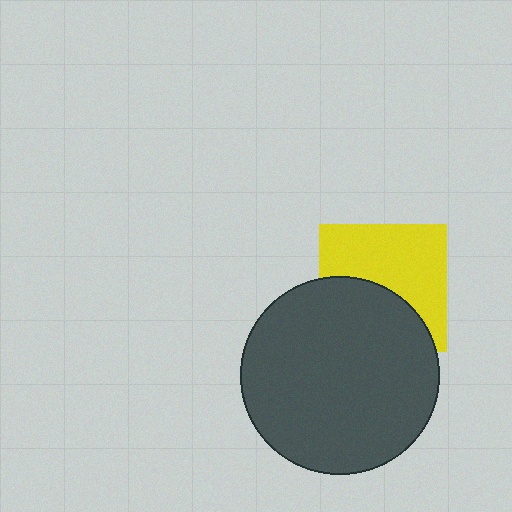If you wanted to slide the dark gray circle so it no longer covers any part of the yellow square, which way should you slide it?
Slide it down — that is the most direct way to separate the two shapes.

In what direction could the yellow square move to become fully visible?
The yellow square could move up. That would shift it out from behind the dark gray circle entirely.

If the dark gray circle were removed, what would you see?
You would see the complete yellow square.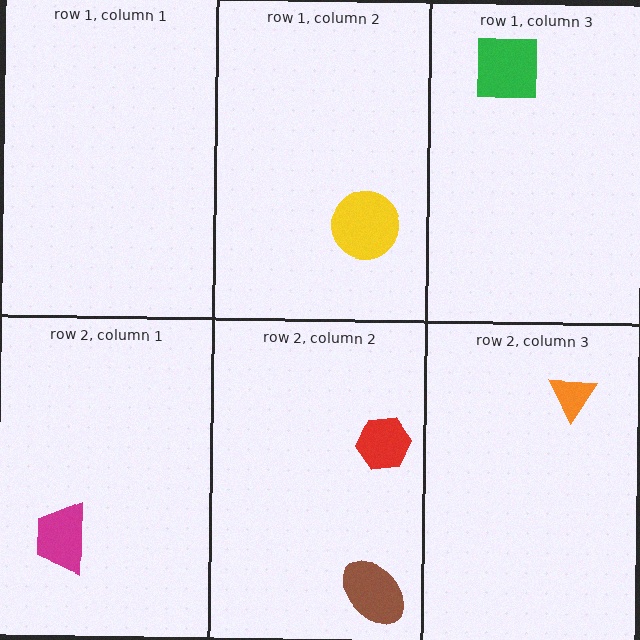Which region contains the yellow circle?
The row 1, column 2 region.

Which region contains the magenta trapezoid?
The row 2, column 1 region.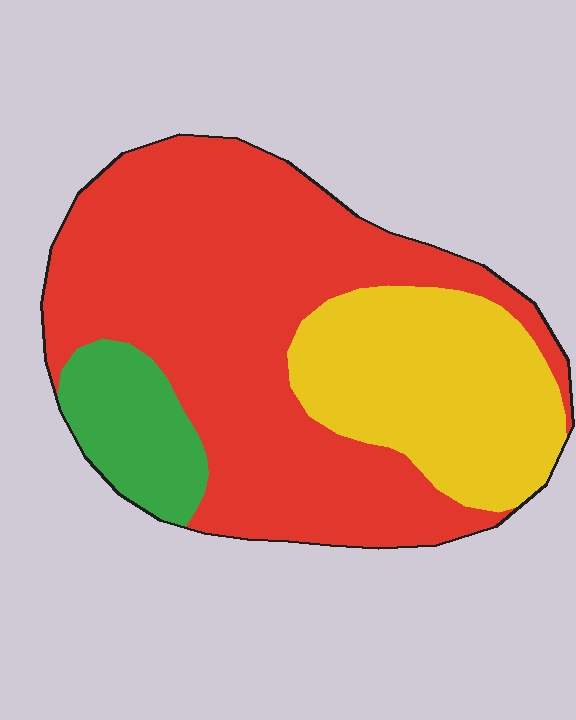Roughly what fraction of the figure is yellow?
Yellow covers around 25% of the figure.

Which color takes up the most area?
Red, at roughly 60%.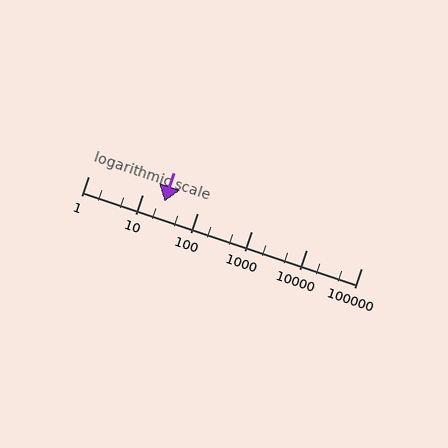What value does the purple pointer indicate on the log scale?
The pointer indicates approximately 25.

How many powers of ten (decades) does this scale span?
The scale spans 5 decades, from 1 to 100000.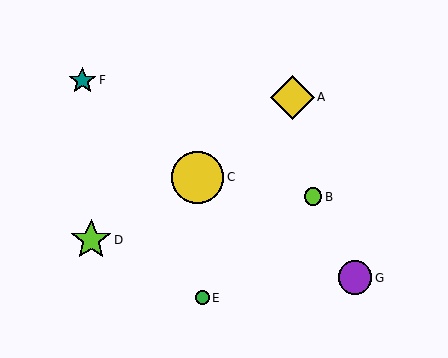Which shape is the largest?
The yellow circle (labeled C) is the largest.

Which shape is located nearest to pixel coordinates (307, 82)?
The yellow diamond (labeled A) at (293, 97) is nearest to that location.